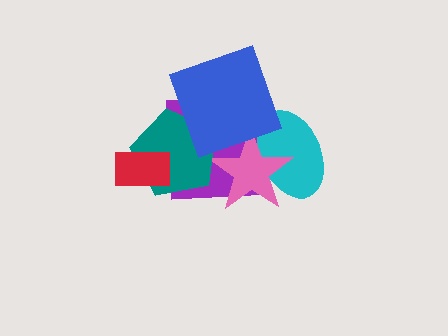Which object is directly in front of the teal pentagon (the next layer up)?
The blue square is directly in front of the teal pentagon.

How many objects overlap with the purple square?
4 objects overlap with the purple square.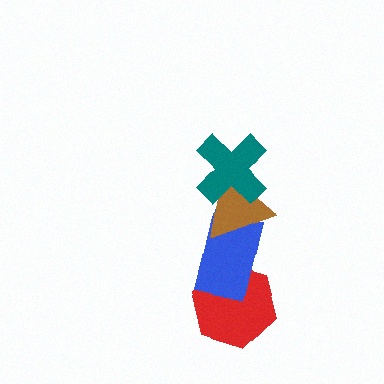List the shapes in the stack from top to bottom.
From top to bottom: the teal cross, the brown triangle, the blue rectangle, the red hexagon.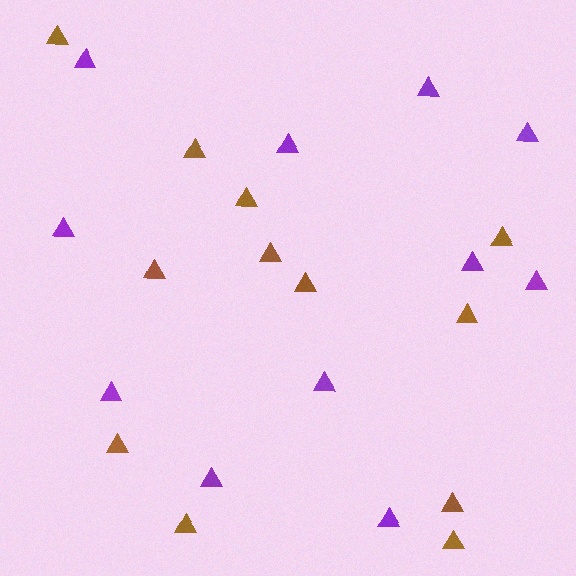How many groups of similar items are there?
There are 2 groups: one group of purple triangles (11) and one group of brown triangles (12).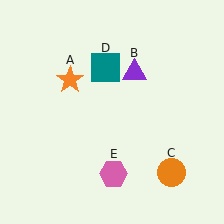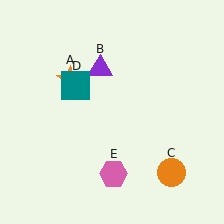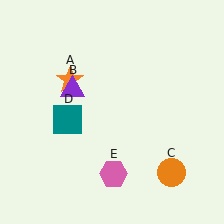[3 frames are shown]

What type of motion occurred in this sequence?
The purple triangle (object B), teal square (object D) rotated counterclockwise around the center of the scene.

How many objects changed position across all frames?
2 objects changed position: purple triangle (object B), teal square (object D).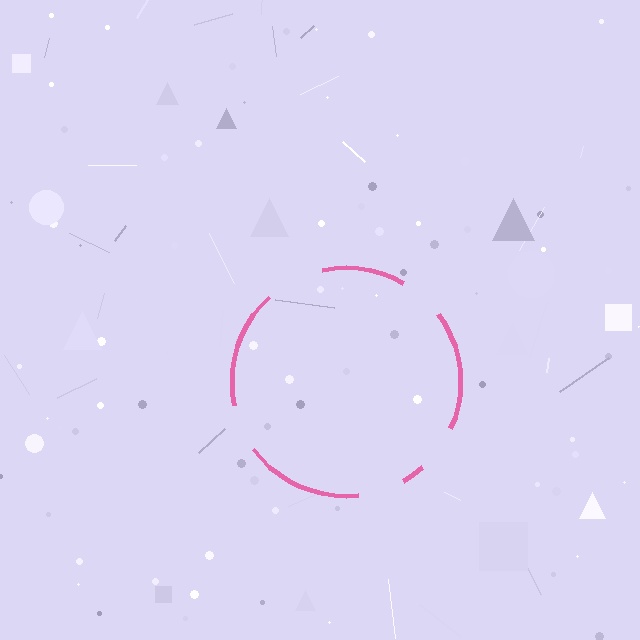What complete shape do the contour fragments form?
The contour fragments form a circle.